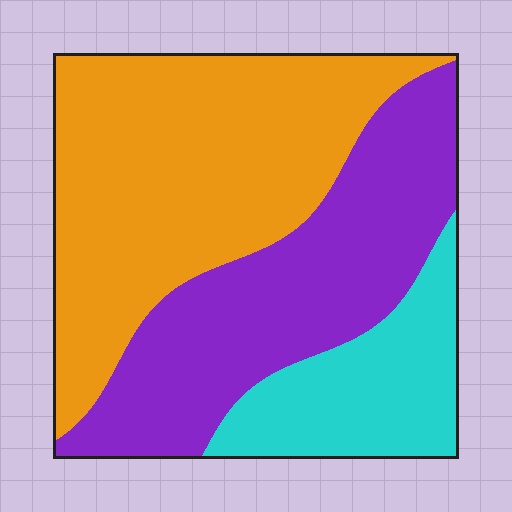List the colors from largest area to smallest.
From largest to smallest: orange, purple, cyan.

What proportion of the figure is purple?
Purple covers about 35% of the figure.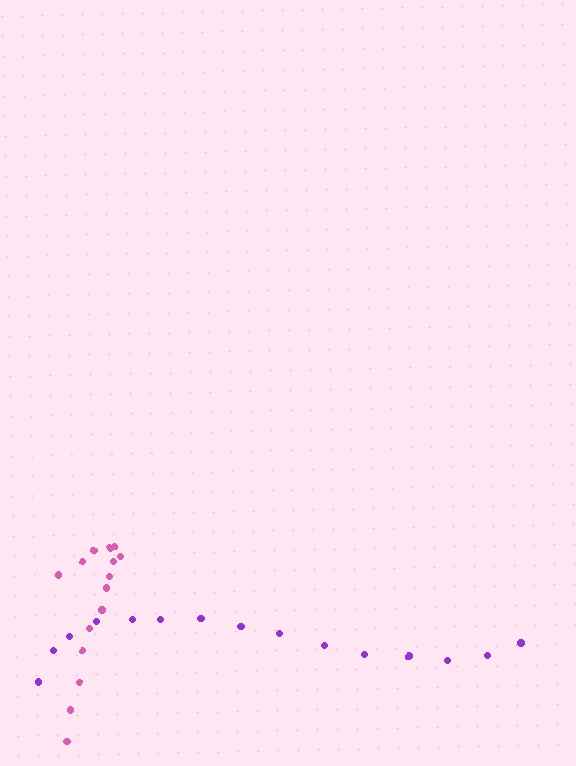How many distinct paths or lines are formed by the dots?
There are 2 distinct paths.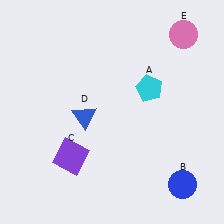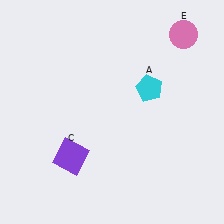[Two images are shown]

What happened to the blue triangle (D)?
The blue triangle (D) was removed in Image 2. It was in the bottom-left area of Image 1.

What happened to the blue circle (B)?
The blue circle (B) was removed in Image 2. It was in the bottom-right area of Image 1.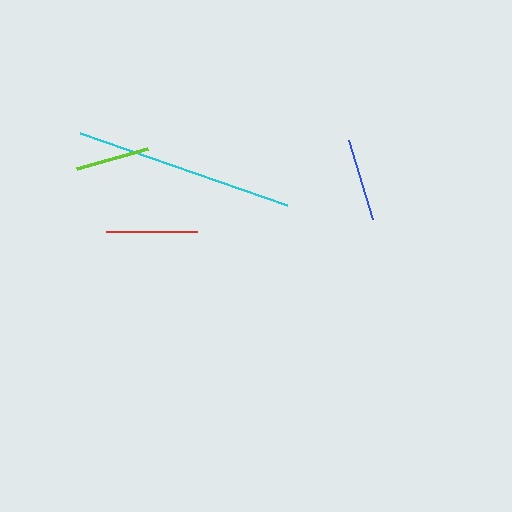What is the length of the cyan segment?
The cyan segment is approximately 219 pixels long.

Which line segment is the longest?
The cyan line is the longest at approximately 219 pixels.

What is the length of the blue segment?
The blue segment is approximately 82 pixels long.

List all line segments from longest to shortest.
From longest to shortest: cyan, red, blue, lime.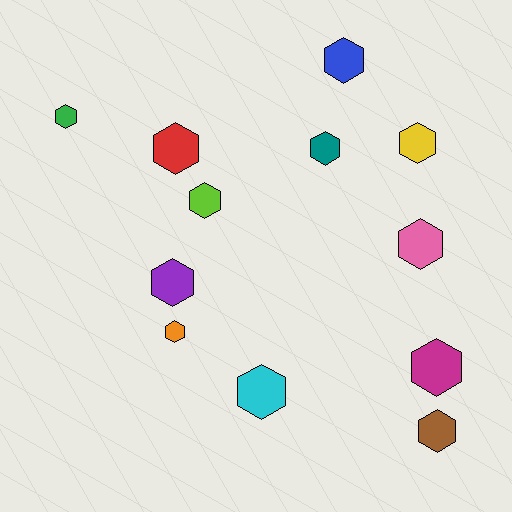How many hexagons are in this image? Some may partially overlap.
There are 12 hexagons.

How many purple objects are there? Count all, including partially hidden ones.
There is 1 purple object.